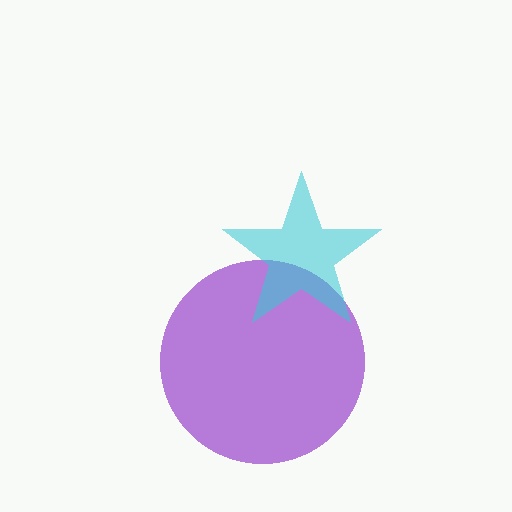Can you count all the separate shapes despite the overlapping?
Yes, there are 2 separate shapes.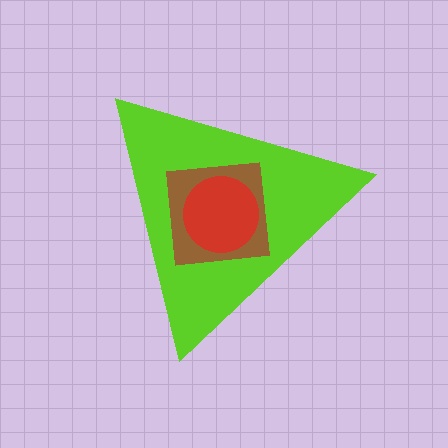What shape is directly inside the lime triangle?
The brown square.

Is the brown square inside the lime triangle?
Yes.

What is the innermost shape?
The red circle.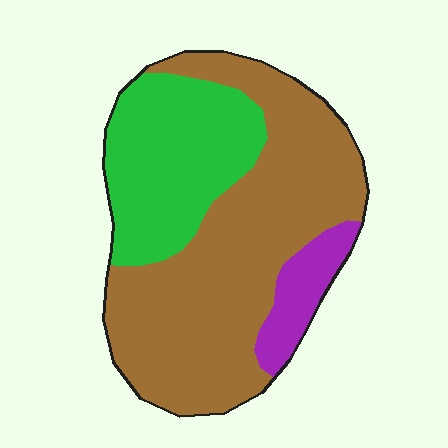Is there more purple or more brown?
Brown.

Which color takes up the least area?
Purple, at roughly 10%.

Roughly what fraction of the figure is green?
Green takes up between a sixth and a third of the figure.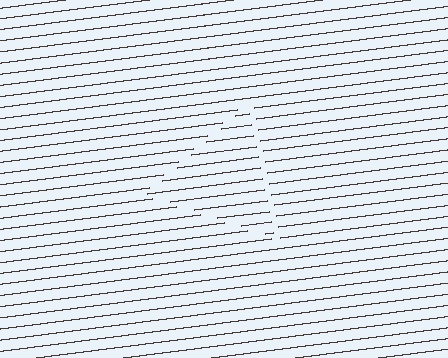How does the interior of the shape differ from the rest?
The interior of the shape contains the same grating, shifted by half a period — the contour is defined by the phase discontinuity where line-ends from the inner and outer gratings abut.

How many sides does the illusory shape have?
3 sides — the line-ends trace a triangle.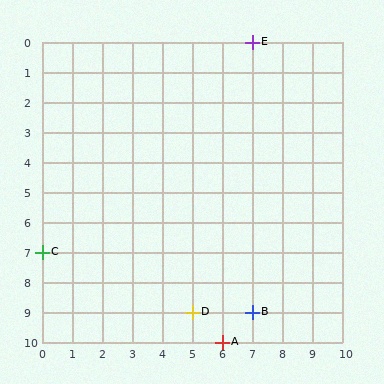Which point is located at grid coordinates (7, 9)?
Point B is at (7, 9).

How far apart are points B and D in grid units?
Points B and D are 2 columns apart.